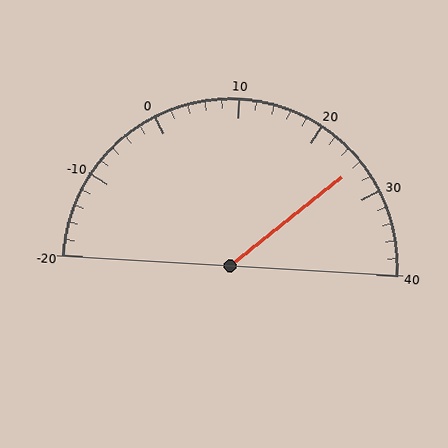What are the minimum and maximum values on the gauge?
The gauge ranges from -20 to 40.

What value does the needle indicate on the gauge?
The needle indicates approximately 26.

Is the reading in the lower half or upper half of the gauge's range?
The reading is in the upper half of the range (-20 to 40).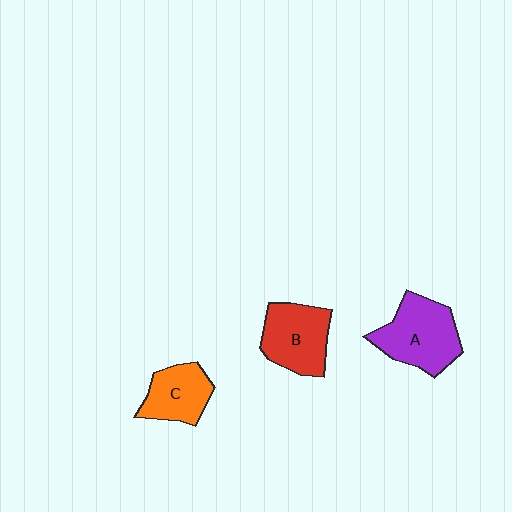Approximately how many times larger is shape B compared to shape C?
Approximately 1.3 times.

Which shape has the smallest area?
Shape C (orange).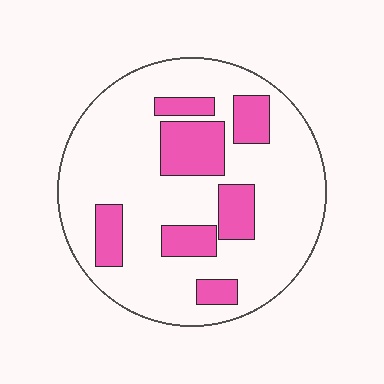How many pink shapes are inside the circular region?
7.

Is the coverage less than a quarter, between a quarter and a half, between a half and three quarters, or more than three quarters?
Less than a quarter.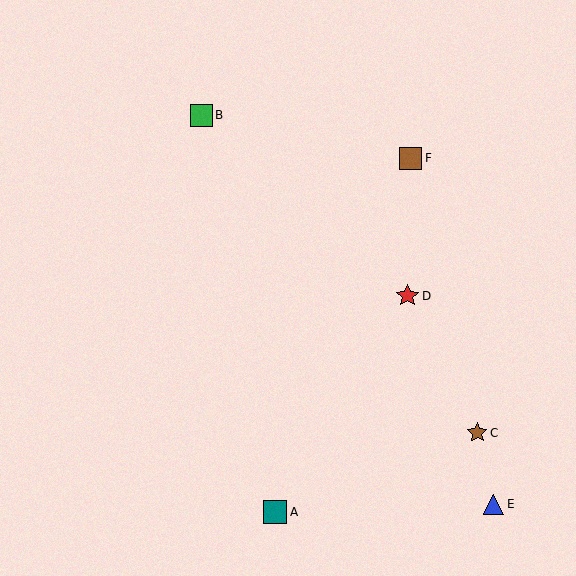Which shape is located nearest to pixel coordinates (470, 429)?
The brown star (labeled C) at (477, 433) is nearest to that location.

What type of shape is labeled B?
Shape B is a green square.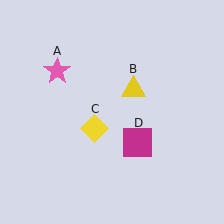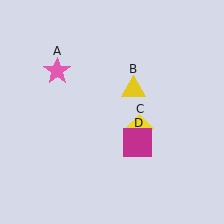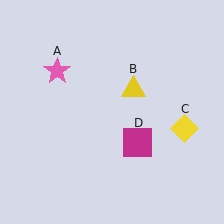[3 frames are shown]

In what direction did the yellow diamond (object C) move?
The yellow diamond (object C) moved right.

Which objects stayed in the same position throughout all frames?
Pink star (object A) and yellow triangle (object B) and magenta square (object D) remained stationary.